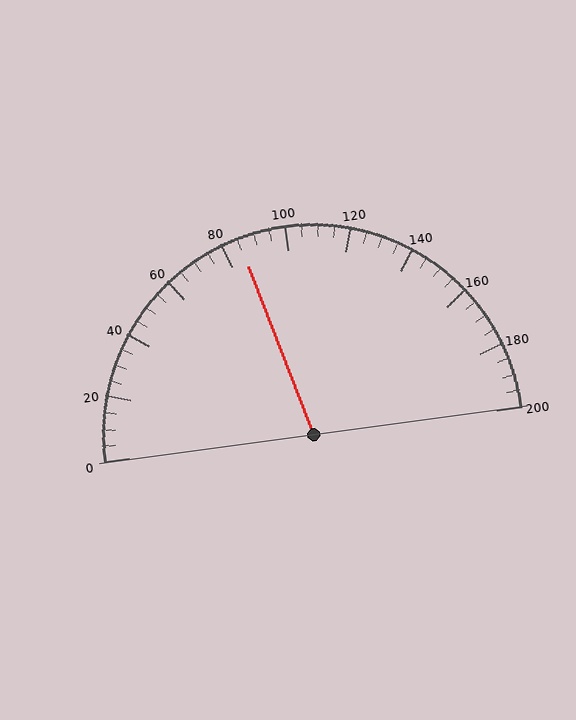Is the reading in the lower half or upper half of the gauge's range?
The reading is in the lower half of the range (0 to 200).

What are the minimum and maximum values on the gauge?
The gauge ranges from 0 to 200.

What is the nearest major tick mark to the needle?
The nearest major tick mark is 80.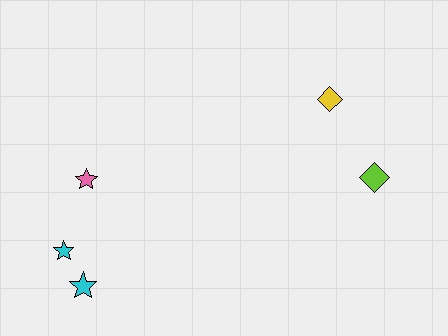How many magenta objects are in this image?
There are no magenta objects.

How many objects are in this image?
There are 5 objects.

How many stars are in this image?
There are 3 stars.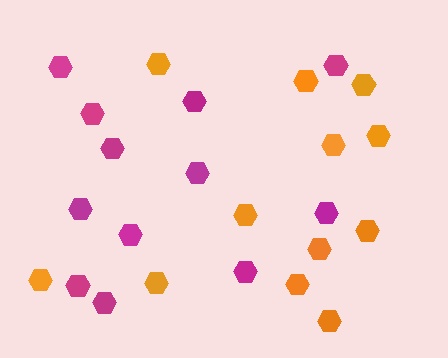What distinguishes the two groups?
There are 2 groups: one group of orange hexagons (12) and one group of magenta hexagons (12).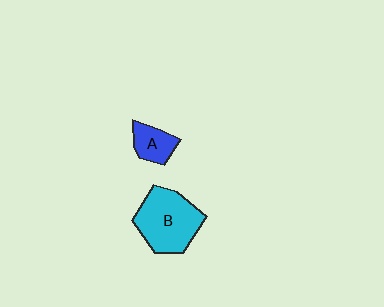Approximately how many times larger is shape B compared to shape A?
Approximately 2.4 times.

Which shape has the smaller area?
Shape A (blue).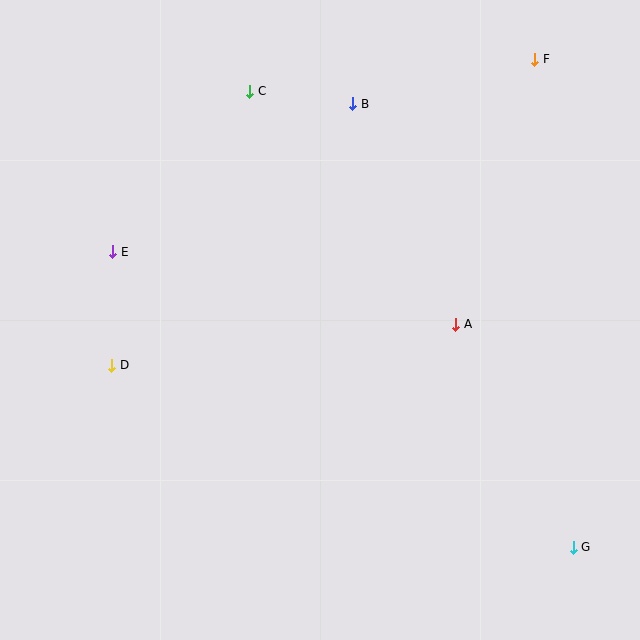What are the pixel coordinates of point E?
Point E is at (113, 252).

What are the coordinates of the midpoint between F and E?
The midpoint between F and E is at (324, 156).